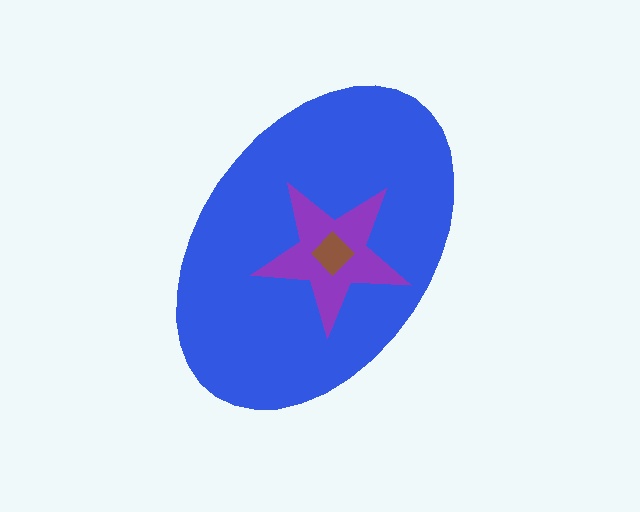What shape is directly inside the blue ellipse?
The purple star.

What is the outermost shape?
The blue ellipse.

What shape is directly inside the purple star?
The brown diamond.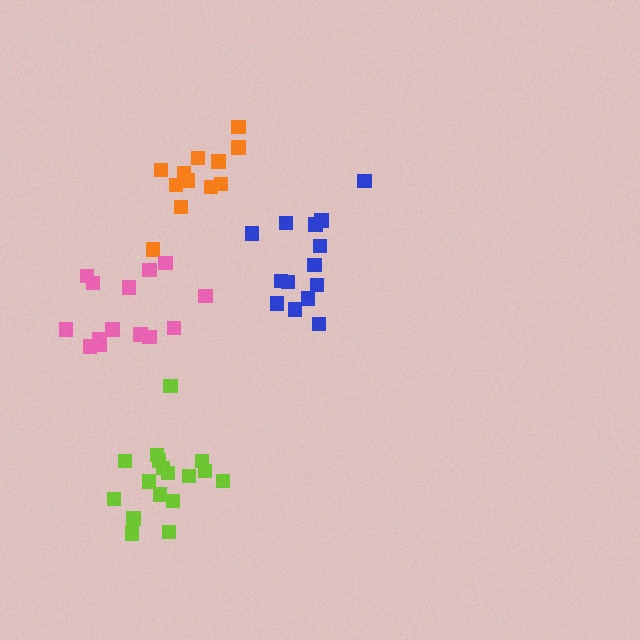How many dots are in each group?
Group 1: 14 dots, Group 2: 17 dots, Group 3: 12 dots, Group 4: 14 dots (57 total).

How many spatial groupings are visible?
There are 4 spatial groupings.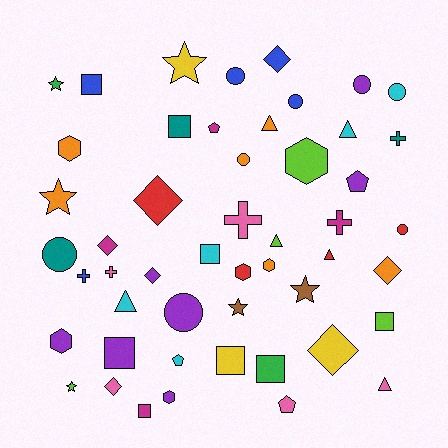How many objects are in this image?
There are 50 objects.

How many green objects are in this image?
There are 2 green objects.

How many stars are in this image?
There are 6 stars.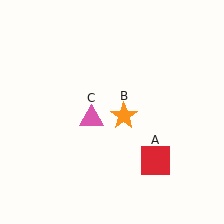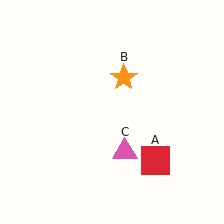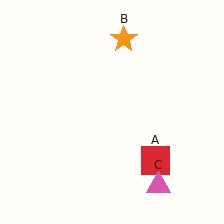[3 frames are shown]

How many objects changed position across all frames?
2 objects changed position: orange star (object B), pink triangle (object C).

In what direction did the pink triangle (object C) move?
The pink triangle (object C) moved down and to the right.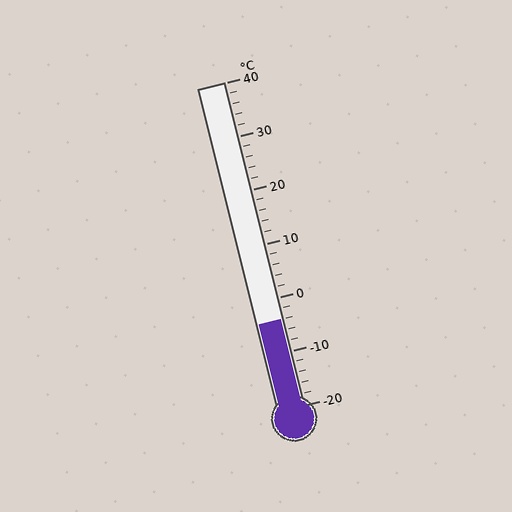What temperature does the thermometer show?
The thermometer shows approximately -4°C.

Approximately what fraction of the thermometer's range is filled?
The thermometer is filled to approximately 25% of its range.